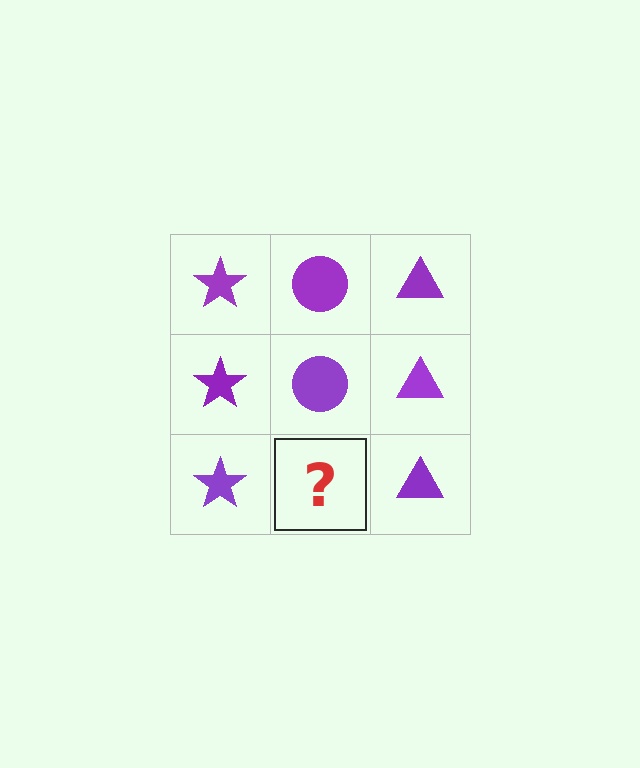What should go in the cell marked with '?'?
The missing cell should contain a purple circle.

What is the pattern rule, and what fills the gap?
The rule is that each column has a consistent shape. The gap should be filled with a purple circle.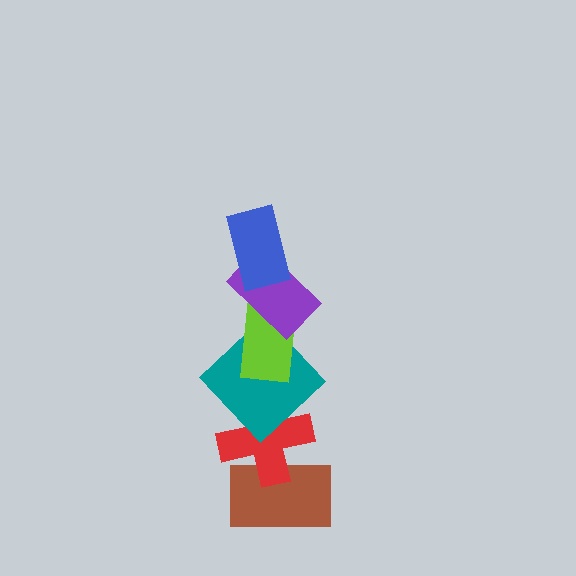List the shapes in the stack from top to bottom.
From top to bottom: the blue rectangle, the purple rectangle, the lime rectangle, the teal diamond, the red cross, the brown rectangle.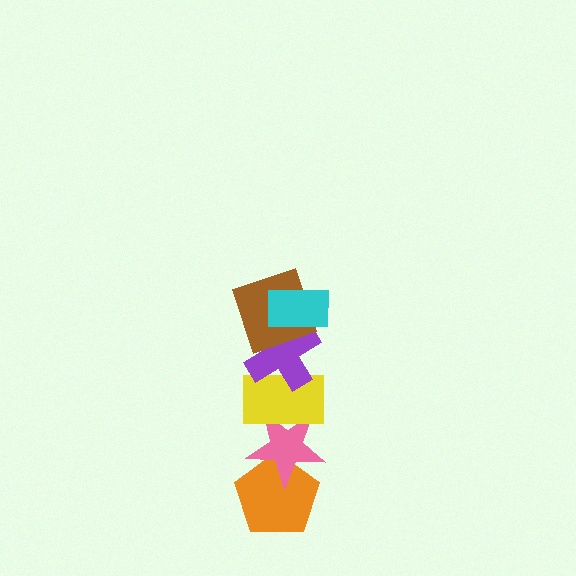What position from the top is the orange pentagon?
The orange pentagon is 6th from the top.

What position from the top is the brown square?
The brown square is 2nd from the top.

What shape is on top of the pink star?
The yellow rectangle is on top of the pink star.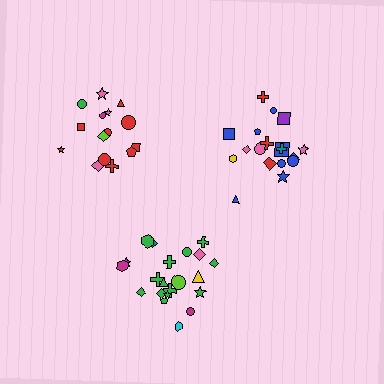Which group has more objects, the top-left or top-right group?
The top-right group.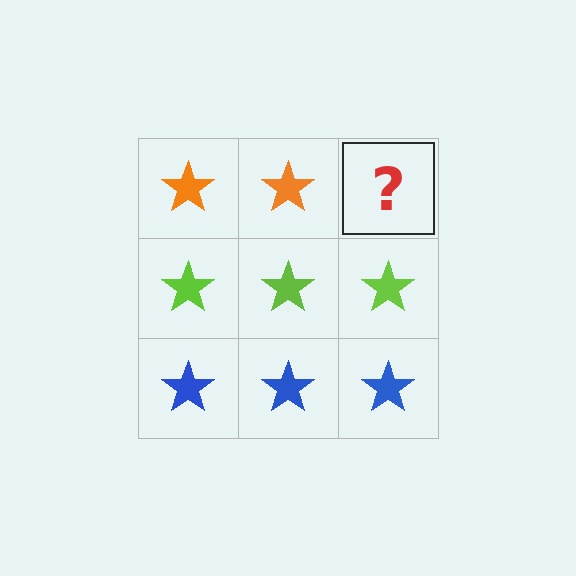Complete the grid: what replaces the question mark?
The question mark should be replaced with an orange star.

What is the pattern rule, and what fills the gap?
The rule is that each row has a consistent color. The gap should be filled with an orange star.